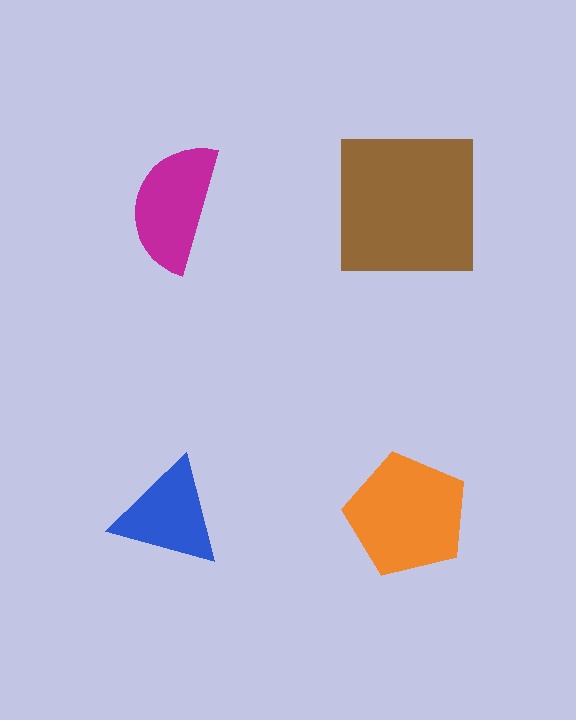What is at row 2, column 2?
An orange pentagon.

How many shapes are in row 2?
2 shapes.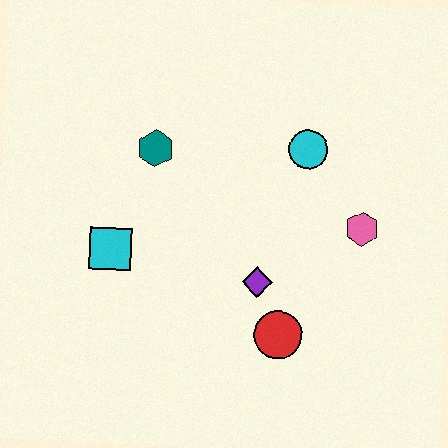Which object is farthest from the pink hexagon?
The cyan square is farthest from the pink hexagon.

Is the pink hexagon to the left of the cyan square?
No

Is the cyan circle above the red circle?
Yes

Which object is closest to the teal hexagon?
The cyan square is closest to the teal hexagon.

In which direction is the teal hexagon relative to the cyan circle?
The teal hexagon is to the left of the cyan circle.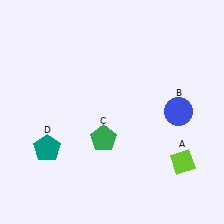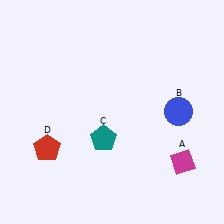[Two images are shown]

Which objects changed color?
A changed from lime to magenta. C changed from green to teal. D changed from teal to red.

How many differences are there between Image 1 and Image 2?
There are 3 differences between the two images.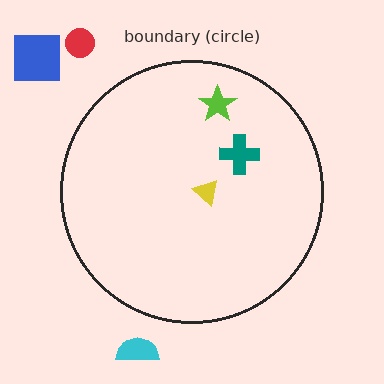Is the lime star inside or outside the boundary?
Inside.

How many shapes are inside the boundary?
3 inside, 3 outside.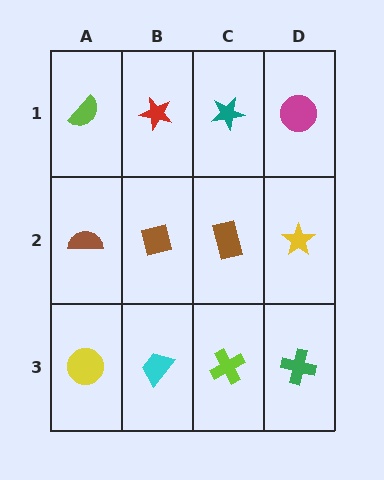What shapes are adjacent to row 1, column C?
A brown rectangle (row 2, column C), a red star (row 1, column B), a magenta circle (row 1, column D).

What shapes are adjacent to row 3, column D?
A yellow star (row 2, column D), a lime cross (row 3, column C).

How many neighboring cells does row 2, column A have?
3.